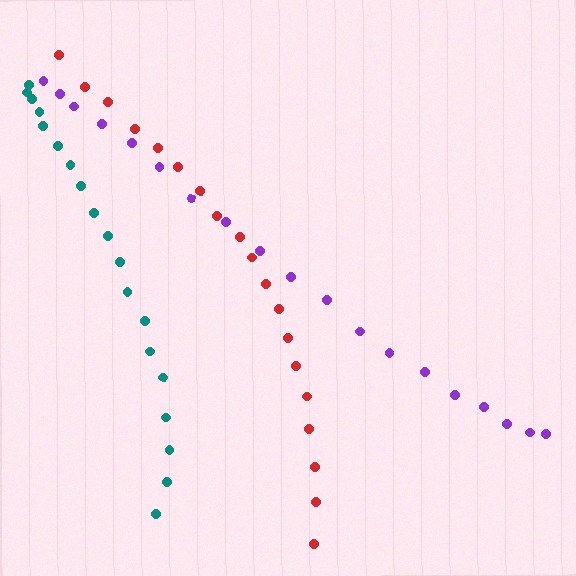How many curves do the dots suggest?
There are 3 distinct paths.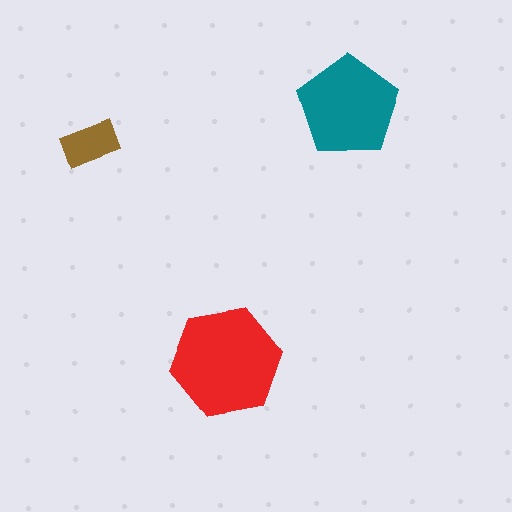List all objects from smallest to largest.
The brown rectangle, the teal pentagon, the red hexagon.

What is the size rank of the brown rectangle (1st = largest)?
3rd.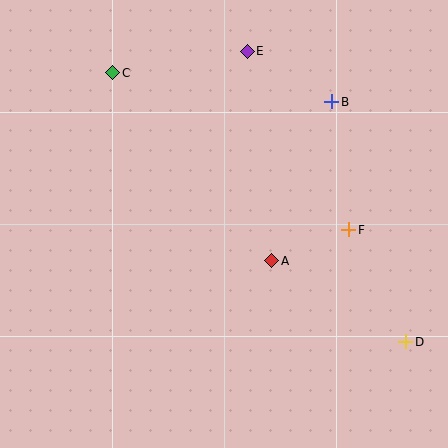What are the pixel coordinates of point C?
Point C is at (113, 73).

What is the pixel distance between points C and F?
The distance between C and F is 283 pixels.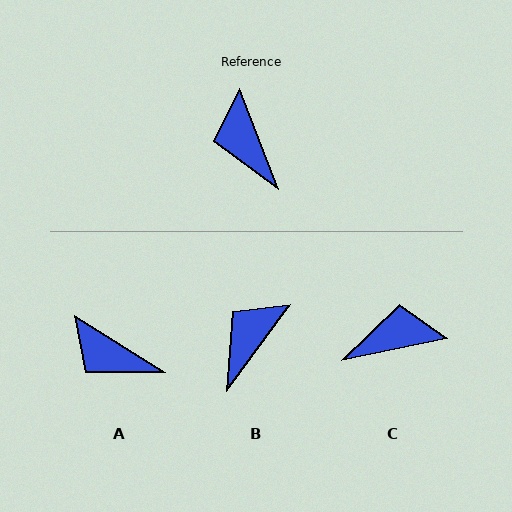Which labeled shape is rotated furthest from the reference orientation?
C, about 99 degrees away.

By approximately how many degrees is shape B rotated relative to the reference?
Approximately 58 degrees clockwise.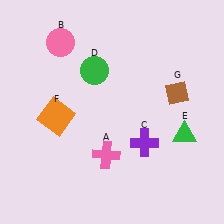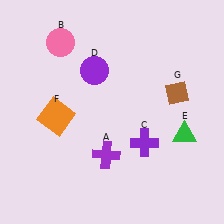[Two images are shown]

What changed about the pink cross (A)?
In Image 1, A is pink. In Image 2, it changed to purple.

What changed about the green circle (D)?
In Image 1, D is green. In Image 2, it changed to purple.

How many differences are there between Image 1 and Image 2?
There are 2 differences between the two images.